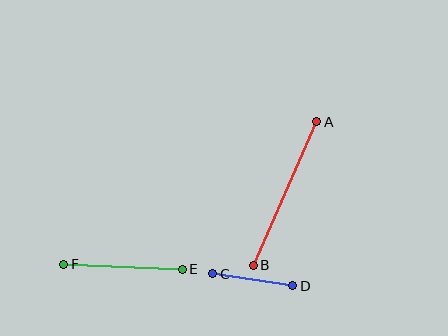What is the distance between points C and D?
The distance is approximately 81 pixels.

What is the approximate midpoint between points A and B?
The midpoint is at approximately (285, 193) pixels.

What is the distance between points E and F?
The distance is approximately 118 pixels.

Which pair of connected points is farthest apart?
Points A and B are farthest apart.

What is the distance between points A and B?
The distance is approximately 157 pixels.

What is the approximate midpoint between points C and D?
The midpoint is at approximately (253, 280) pixels.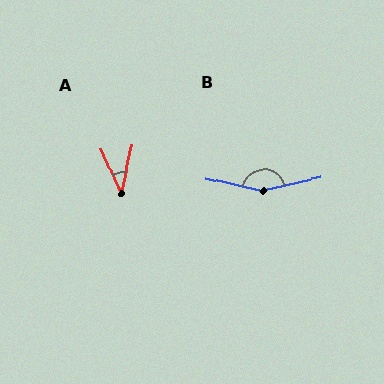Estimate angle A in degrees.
Approximately 37 degrees.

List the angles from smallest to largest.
A (37°), B (155°).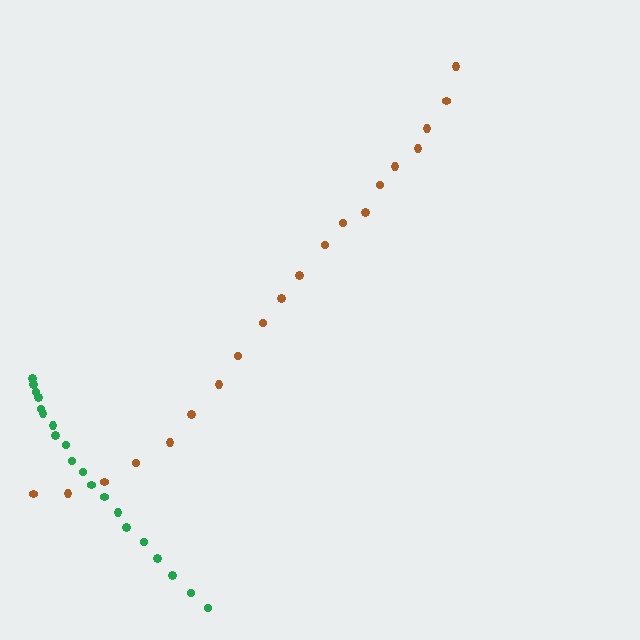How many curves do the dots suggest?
There are 2 distinct paths.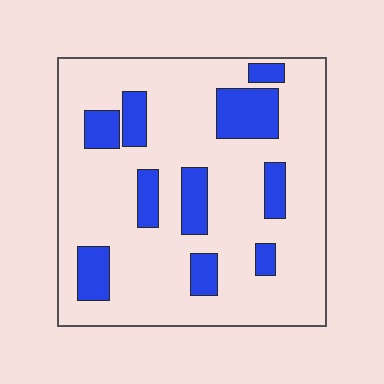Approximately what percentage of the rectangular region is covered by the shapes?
Approximately 20%.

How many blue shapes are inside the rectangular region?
10.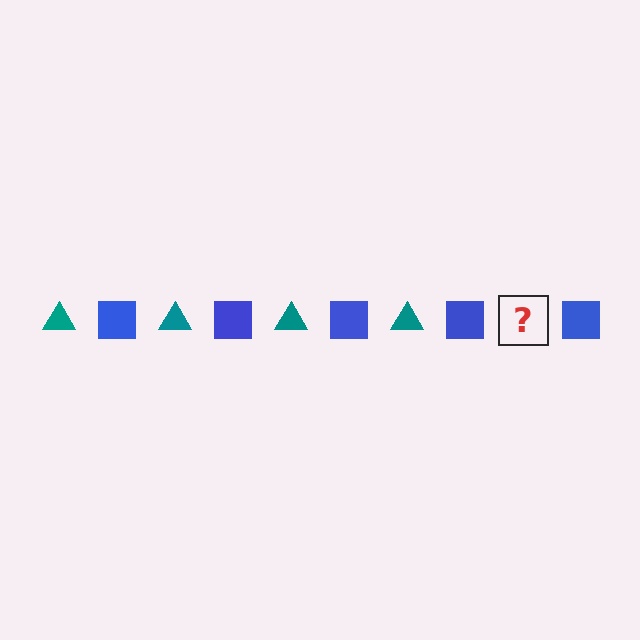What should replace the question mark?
The question mark should be replaced with a teal triangle.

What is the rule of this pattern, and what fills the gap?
The rule is that the pattern alternates between teal triangle and blue square. The gap should be filled with a teal triangle.